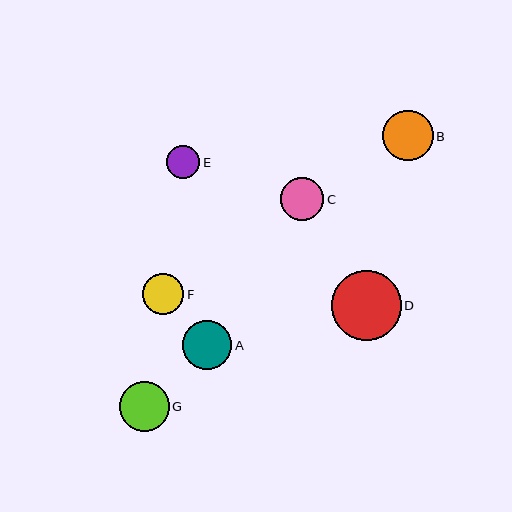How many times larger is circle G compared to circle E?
Circle G is approximately 1.5 times the size of circle E.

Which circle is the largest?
Circle D is the largest with a size of approximately 70 pixels.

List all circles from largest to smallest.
From largest to smallest: D, B, G, A, C, F, E.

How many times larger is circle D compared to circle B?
Circle D is approximately 1.4 times the size of circle B.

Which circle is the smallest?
Circle E is the smallest with a size of approximately 33 pixels.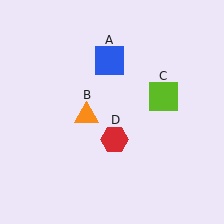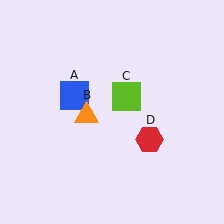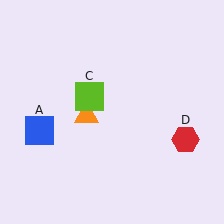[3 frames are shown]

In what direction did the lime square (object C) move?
The lime square (object C) moved left.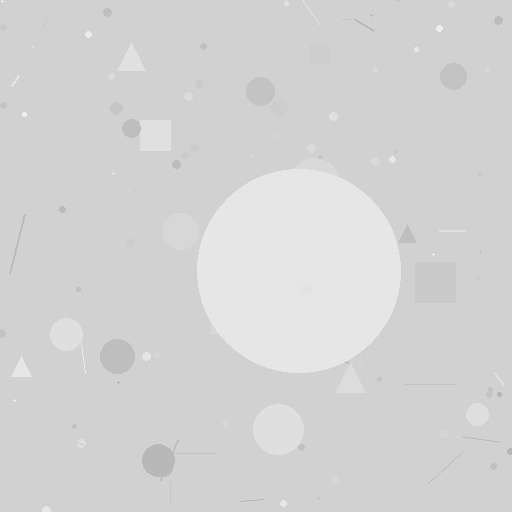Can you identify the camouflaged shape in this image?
The camouflaged shape is a circle.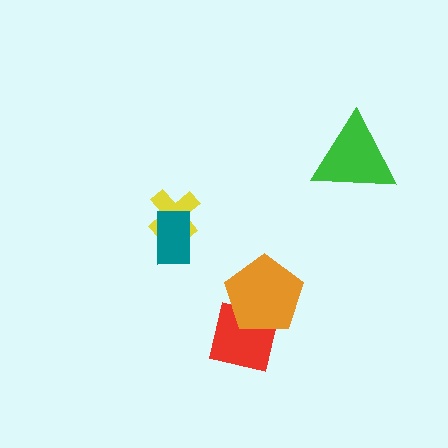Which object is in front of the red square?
The orange pentagon is in front of the red square.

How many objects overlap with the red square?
1 object overlaps with the red square.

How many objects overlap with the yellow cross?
1 object overlaps with the yellow cross.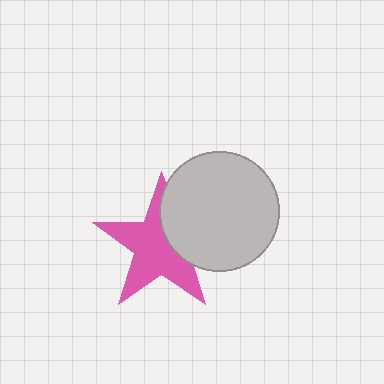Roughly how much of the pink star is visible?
Most of it is visible (roughly 69%).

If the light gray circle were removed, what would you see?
You would see the complete pink star.